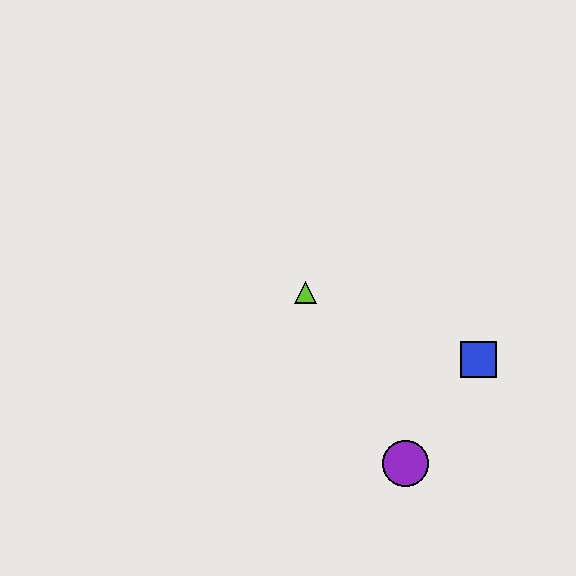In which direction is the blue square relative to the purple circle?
The blue square is above the purple circle.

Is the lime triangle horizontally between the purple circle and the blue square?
No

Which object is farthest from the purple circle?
The lime triangle is farthest from the purple circle.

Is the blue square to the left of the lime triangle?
No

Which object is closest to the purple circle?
The blue square is closest to the purple circle.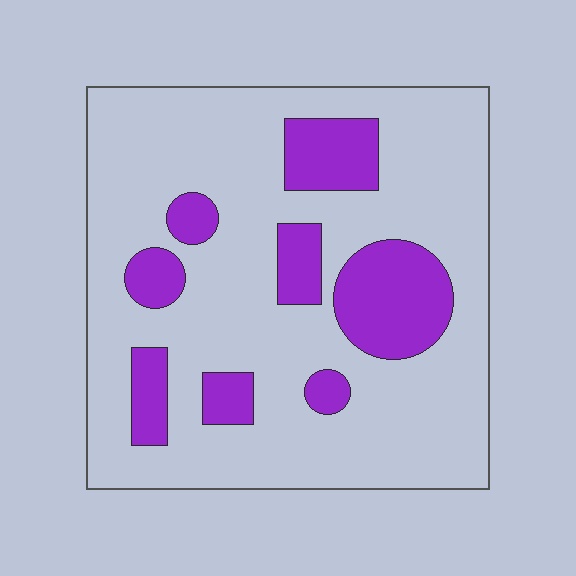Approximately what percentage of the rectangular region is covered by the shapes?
Approximately 20%.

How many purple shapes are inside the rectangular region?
8.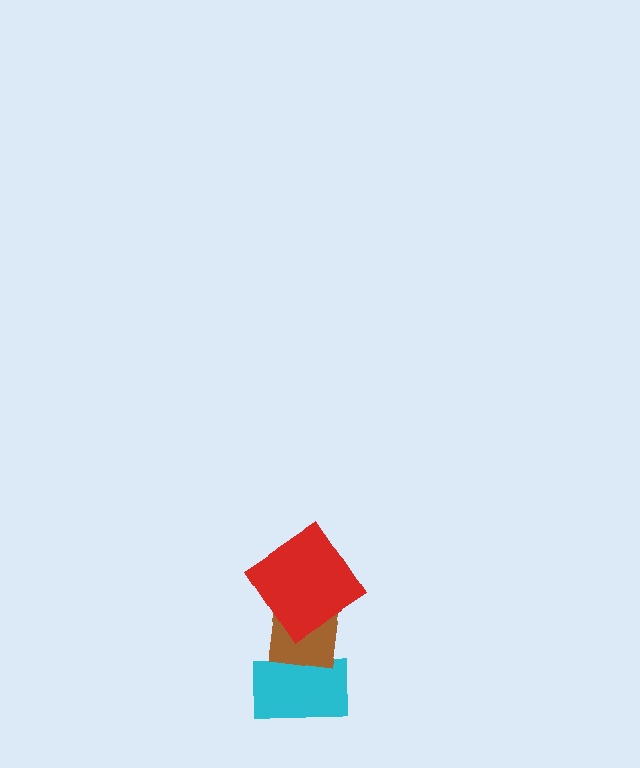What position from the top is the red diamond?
The red diamond is 1st from the top.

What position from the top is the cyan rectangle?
The cyan rectangle is 3rd from the top.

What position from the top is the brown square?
The brown square is 2nd from the top.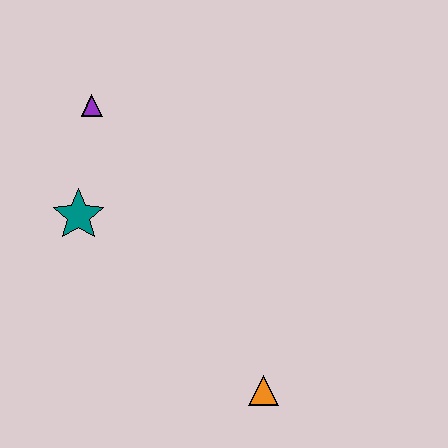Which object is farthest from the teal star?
The orange triangle is farthest from the teal star.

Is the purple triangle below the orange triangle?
No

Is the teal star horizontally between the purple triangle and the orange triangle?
No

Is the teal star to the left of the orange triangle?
Yes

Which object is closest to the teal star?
The purple triangle is closest to the teal star.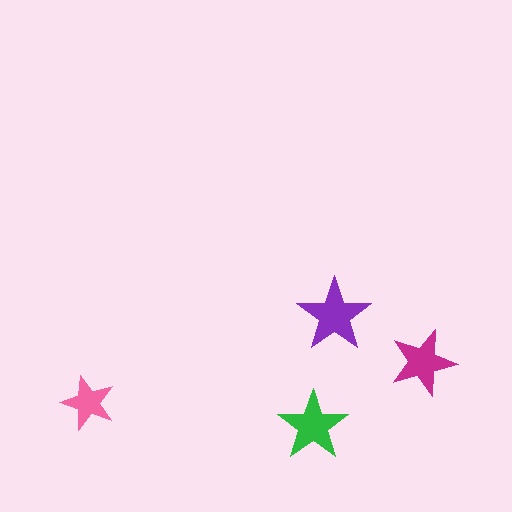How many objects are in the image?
There are 4 objects in the image.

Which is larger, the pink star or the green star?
The green one.